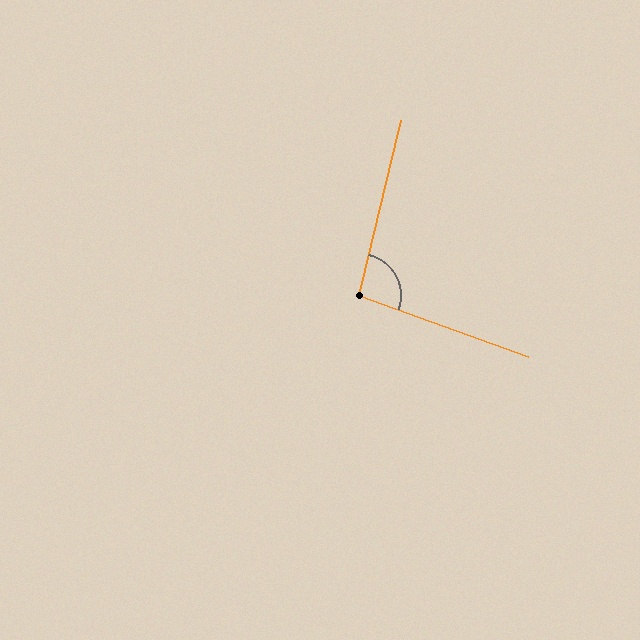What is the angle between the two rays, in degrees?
Approximately 97 degrees.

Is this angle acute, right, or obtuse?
It is obtuse.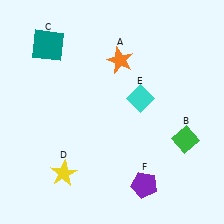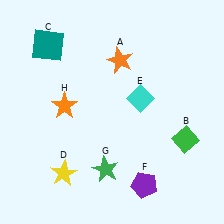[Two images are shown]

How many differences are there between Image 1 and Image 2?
There are 2 differences between the two images.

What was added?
A green star (G), an orange star (H) were added in Image 2.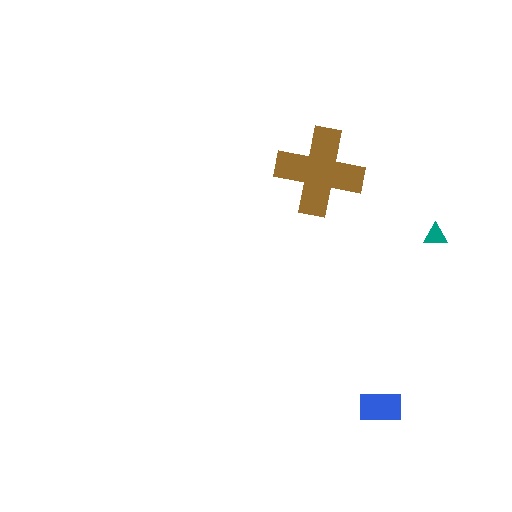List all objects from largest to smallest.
The brown cross, the blue rectangle, the teal triangle.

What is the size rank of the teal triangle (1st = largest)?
3rd.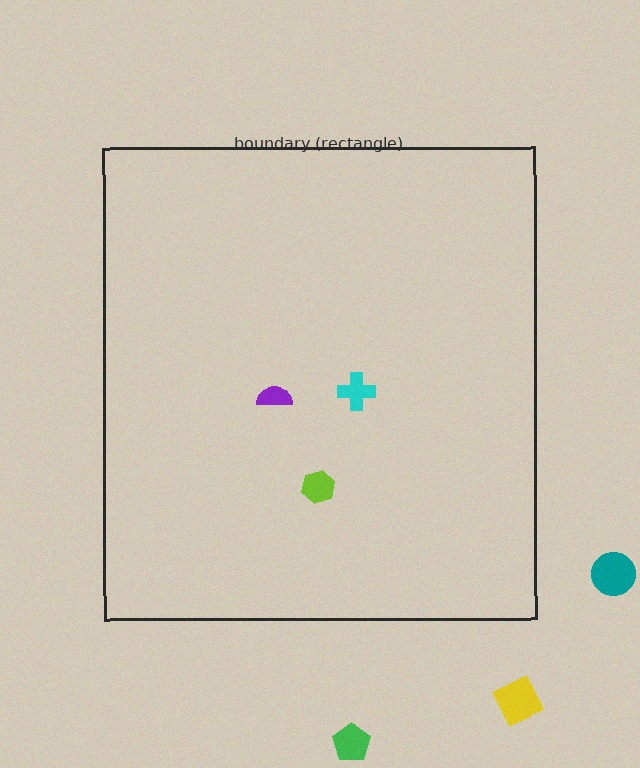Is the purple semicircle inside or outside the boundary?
Inside.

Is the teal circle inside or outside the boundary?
Outside.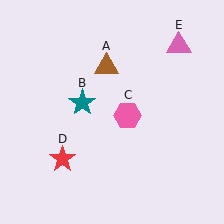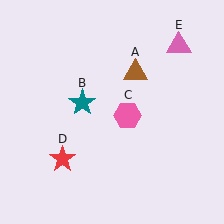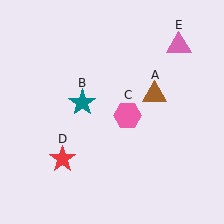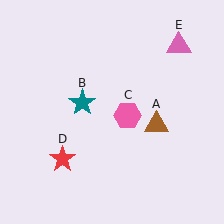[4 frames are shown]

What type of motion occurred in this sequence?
The brown triangle (object A) rotated clockwise around the center of the scene.